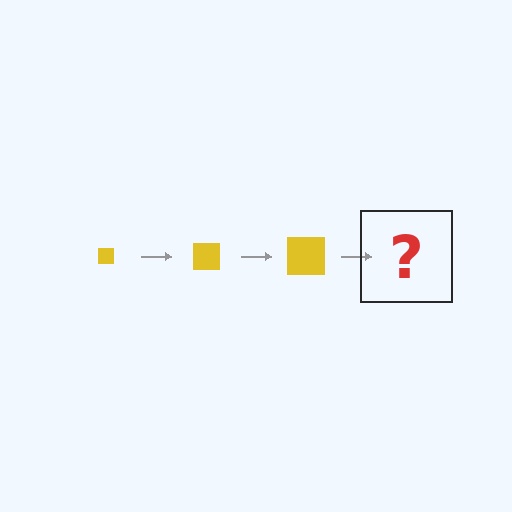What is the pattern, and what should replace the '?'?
The pattern is that the square gets progressively larger each step. The '?' should be a yellow square, larger than the previous one.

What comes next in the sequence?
The next element should be a yellow square, larger than the previous one.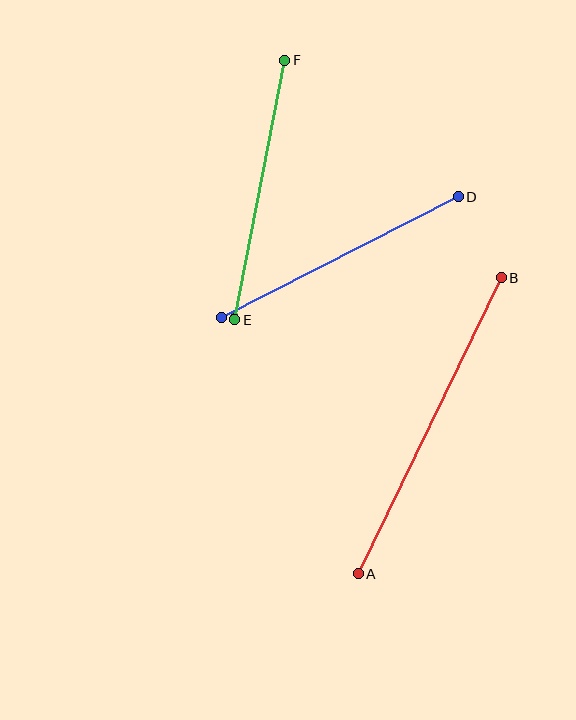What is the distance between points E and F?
The distance is approximately 264 pixels.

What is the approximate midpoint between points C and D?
The midpoint is at approximately (340, 257) pixels.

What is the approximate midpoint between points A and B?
The midpoint is at approximately (430, 426) pixels.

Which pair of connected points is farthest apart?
Points A and B are farthest apart.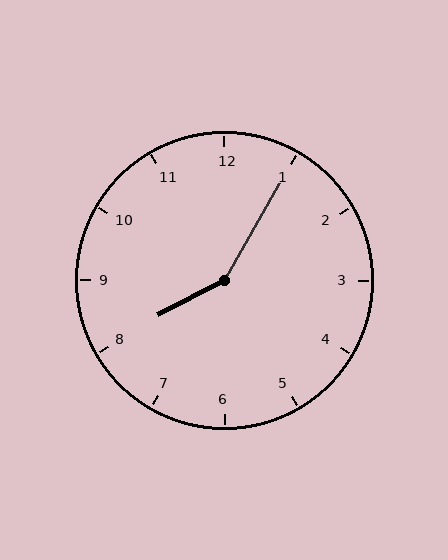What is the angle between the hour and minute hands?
Approximately 148 degrees.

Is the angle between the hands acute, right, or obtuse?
It is obtuse.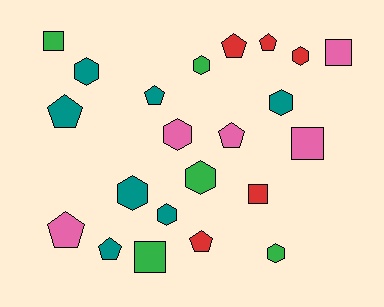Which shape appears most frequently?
Hexagon, with 9 objects.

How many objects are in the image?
There are 22 objects.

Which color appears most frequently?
Teal, with 7 objects.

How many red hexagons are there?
There is 1 red hexagon.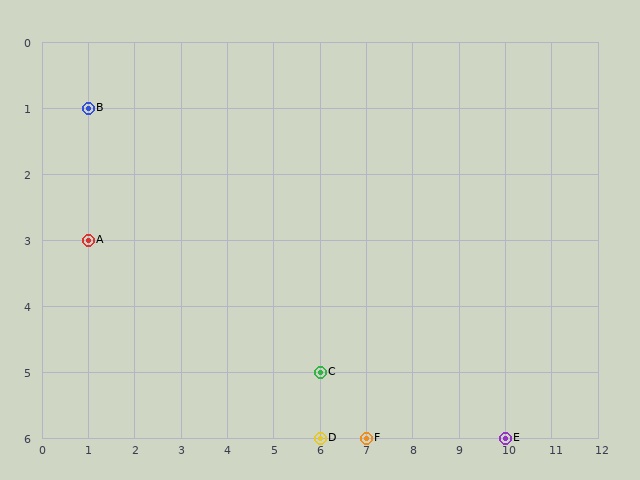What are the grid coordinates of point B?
Point B is at grid coordinates (1, 1).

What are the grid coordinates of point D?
Point D is at grid coordinates (6, 6).